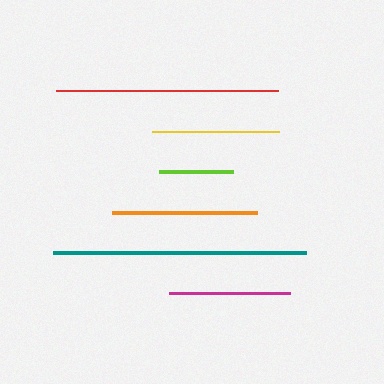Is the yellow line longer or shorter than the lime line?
The yellow line is longer than the lime line.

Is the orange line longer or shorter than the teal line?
The teal line is longer than the orange line.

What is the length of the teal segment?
The teal segment is approximately 253 pixels long.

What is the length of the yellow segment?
The yellow segment is approximately 126 pixels long.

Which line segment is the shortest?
The lime line is the shortest at approximately 74 pixels.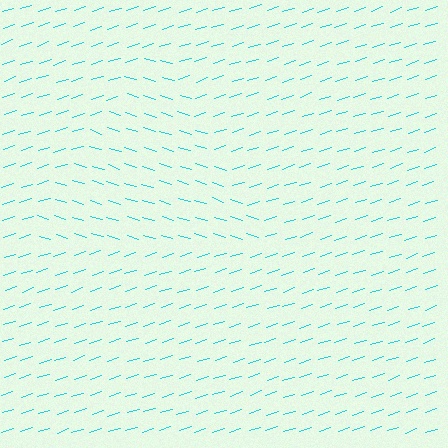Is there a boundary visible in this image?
Yes, there is a texture boundary formed by a change in line orientation.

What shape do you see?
I see a triangle.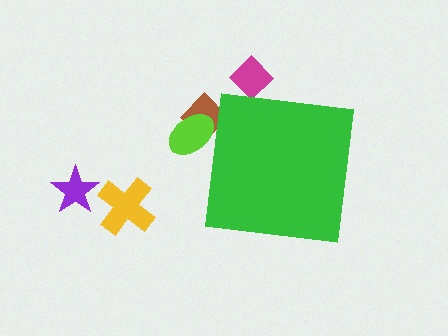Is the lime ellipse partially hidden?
Yes, the lime ellipse is partially hidden behind the green square.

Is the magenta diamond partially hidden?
Yes, the magenta diamond is partially hidden behind the green square.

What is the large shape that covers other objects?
A green square.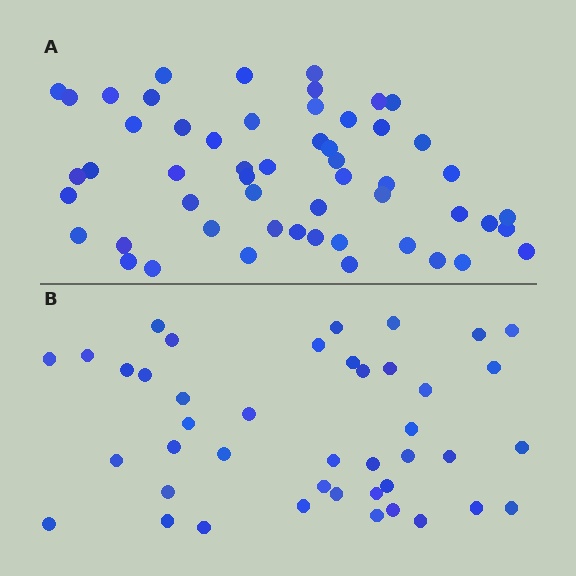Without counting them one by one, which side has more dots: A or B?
Region A (the top region) has more dots.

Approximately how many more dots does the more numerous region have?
Region A has roughly 12 or so more dots than region B.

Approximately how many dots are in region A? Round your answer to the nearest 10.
About 50 dots. (The exact count is 54, which rounds to 50.)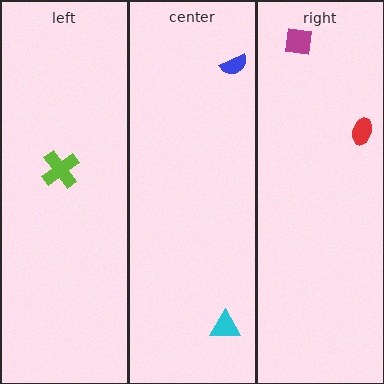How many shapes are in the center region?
2.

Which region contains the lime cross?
The left region.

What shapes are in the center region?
The blue semicircle, the cyan triangle.